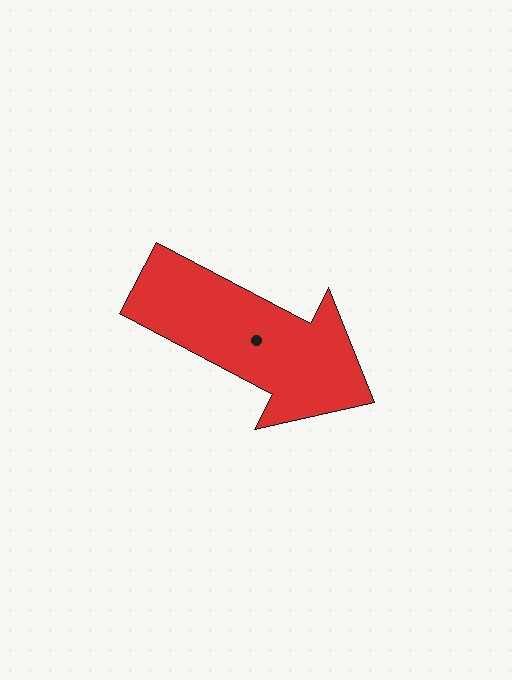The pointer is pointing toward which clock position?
Roughly 4 o'clock.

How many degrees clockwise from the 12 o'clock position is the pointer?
Approximately 118 degrees.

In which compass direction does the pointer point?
Southeast.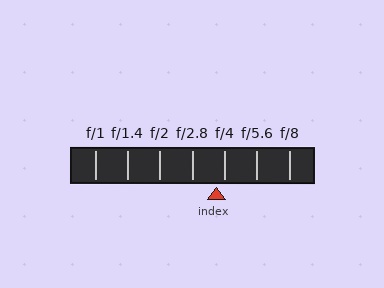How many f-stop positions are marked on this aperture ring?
There are 7 f-stop positions marked.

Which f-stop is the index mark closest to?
The index mark is closest to f/4.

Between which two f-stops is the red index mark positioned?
The index mark is between f/2.8 and f/4.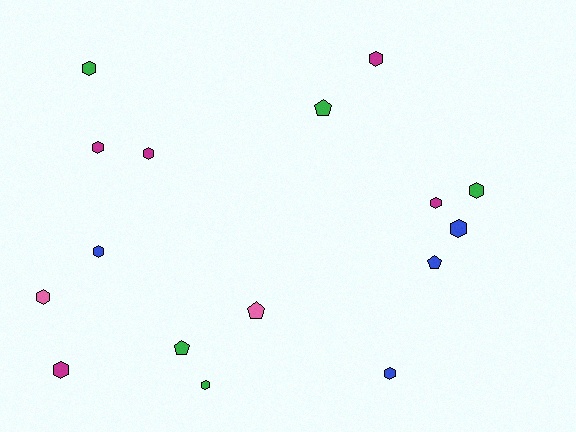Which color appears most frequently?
Green, with 5 objects.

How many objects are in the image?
There are 16 objects.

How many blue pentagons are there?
There is 1 blue pentagon.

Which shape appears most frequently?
Hexagon, with 12 objects.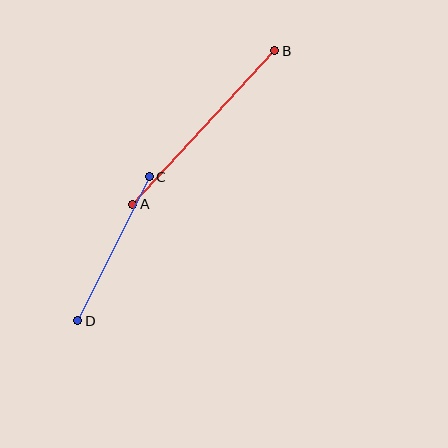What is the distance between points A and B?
The distance is approximately 209 pixels.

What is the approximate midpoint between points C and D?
The midpoint is at approximately (114, 249) pixels.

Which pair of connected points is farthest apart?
Points A and B are farthest apart.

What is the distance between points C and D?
The distance is approximately 161 pixels.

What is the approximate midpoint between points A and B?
The midpoint is at approximately (204, 128) pixels.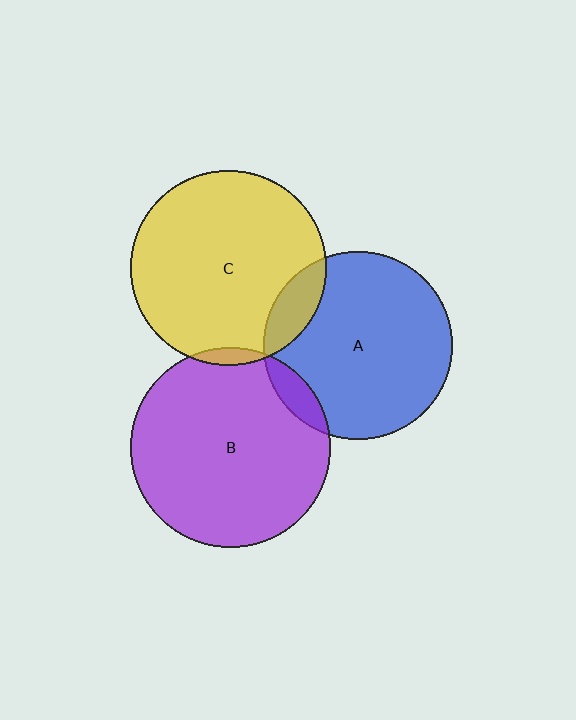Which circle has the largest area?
Circle B (purple).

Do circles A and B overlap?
Yes.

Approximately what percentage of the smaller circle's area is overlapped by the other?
Approximately 10%.